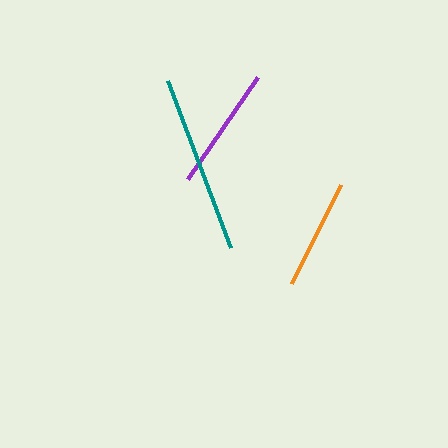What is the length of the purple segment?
The purple segment is approximately 123 pixels long.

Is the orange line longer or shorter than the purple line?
The purple line is longer than the orange line.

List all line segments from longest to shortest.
From longest to shortest: teal, purple, orange.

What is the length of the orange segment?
The orange segment is approximately 111 pixels long.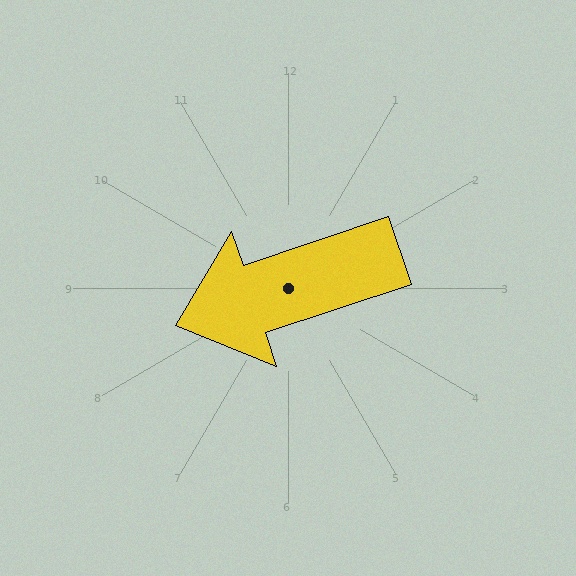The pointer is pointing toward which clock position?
Roughly 8 o'clock.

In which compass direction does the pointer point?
West.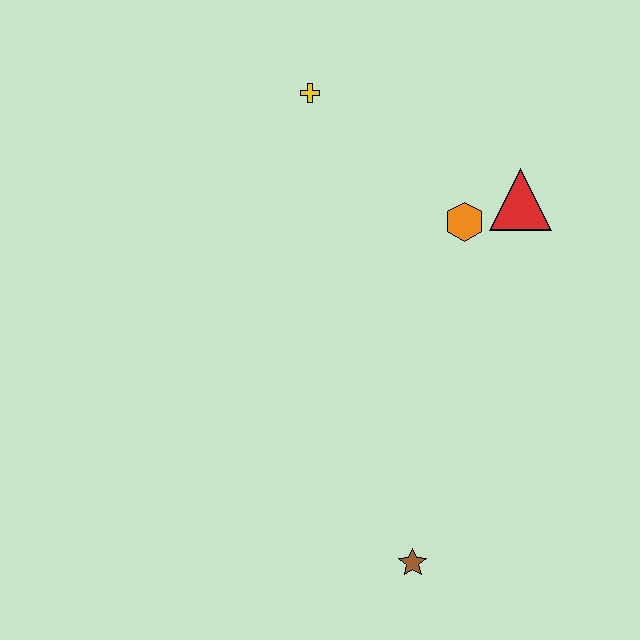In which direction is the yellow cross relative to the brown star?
The yellow cross is above the brown star.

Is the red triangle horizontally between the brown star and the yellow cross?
No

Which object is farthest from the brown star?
The yellow cross is farthest from the brown star.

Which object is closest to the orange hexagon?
The red triangle is closest to the orange hexagon.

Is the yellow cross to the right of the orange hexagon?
No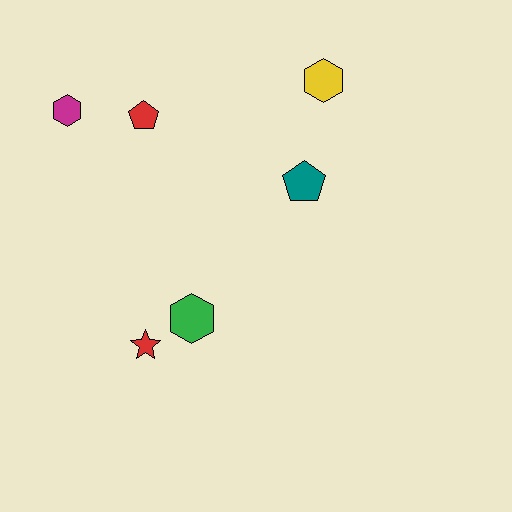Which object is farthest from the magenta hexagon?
The yellow hexagon is farthest from the magenta hexagon.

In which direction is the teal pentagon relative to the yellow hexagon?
The teal pentagon is below the yellow hexagon.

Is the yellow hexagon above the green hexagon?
Yes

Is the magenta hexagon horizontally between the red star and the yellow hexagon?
No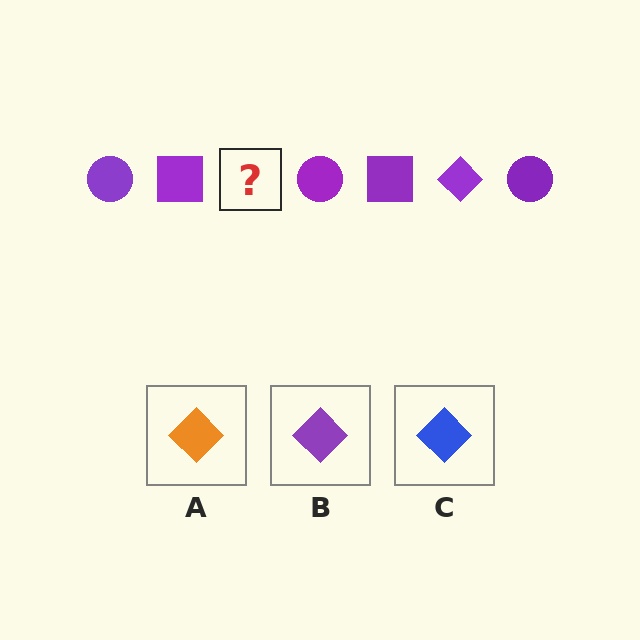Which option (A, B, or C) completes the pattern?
B.